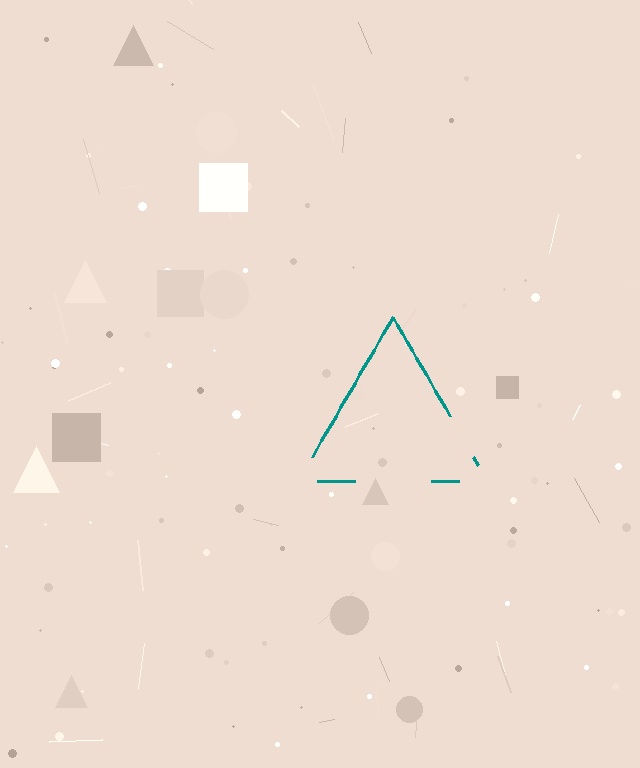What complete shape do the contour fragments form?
The contour fragments form a triangle.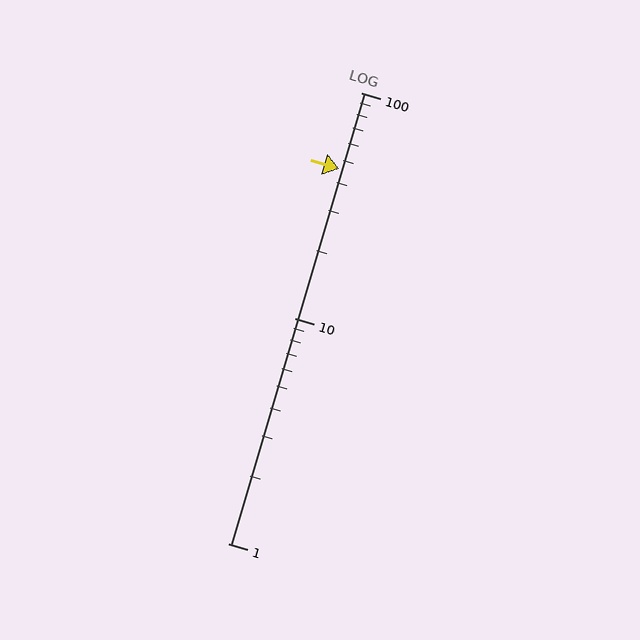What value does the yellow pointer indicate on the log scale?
The pointer indicates approximately 46.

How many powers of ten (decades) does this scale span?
The scale spans 2 decades, from 1 to 100.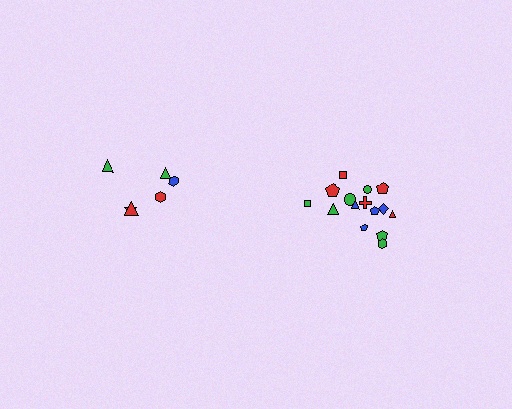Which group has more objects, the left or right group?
The right group.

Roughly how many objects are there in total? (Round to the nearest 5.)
Roughly 20 objects in total.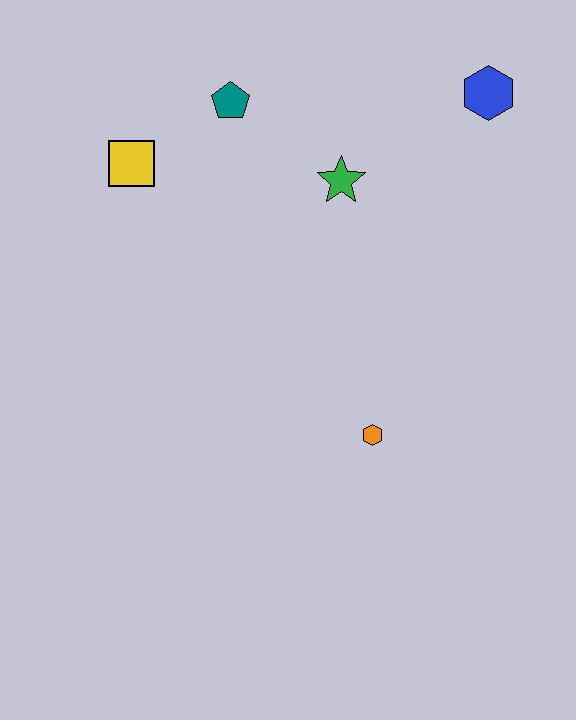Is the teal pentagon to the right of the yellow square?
Yes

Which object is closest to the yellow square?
The teal pentagon is closest to the yellow square.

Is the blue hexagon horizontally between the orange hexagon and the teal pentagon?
No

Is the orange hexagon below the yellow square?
Yes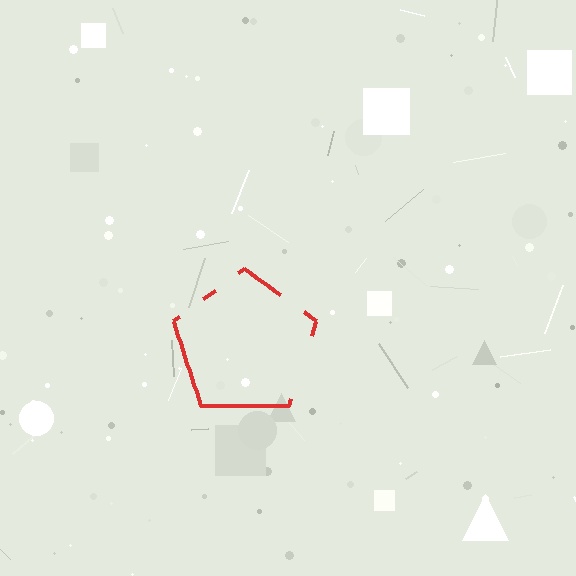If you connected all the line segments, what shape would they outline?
They would outline a pentagon.